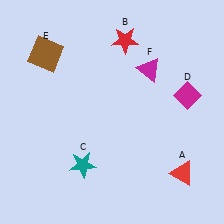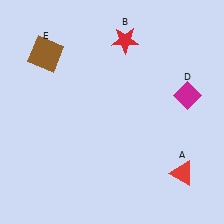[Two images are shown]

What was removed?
The magenta triangle (F), the teal star (C) were removed in Image 2.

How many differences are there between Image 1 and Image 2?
There are 2 differences between the two images.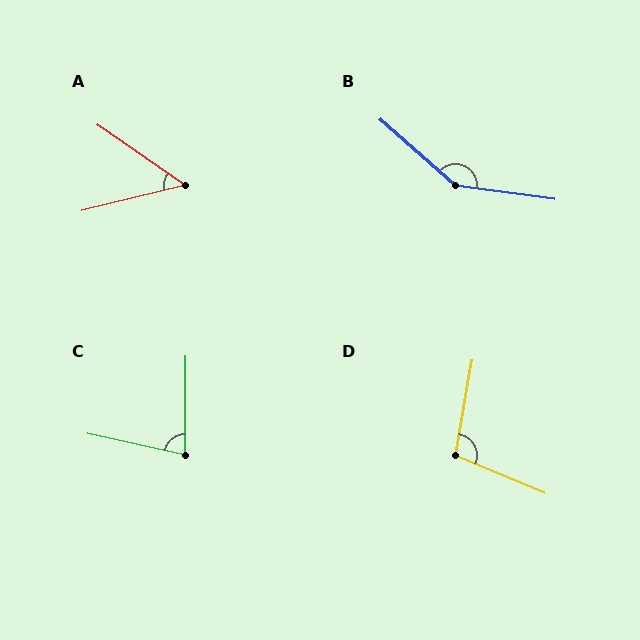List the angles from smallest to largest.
A (48°), C (78°), D (103°), B (146°).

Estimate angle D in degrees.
Approximately 103 degrees.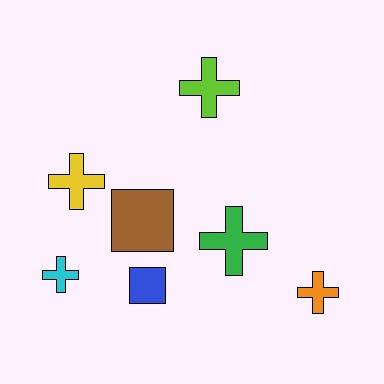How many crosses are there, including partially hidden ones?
There are 5 crosses.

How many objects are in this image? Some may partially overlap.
There are 7 objects.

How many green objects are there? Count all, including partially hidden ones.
There is 1 green object.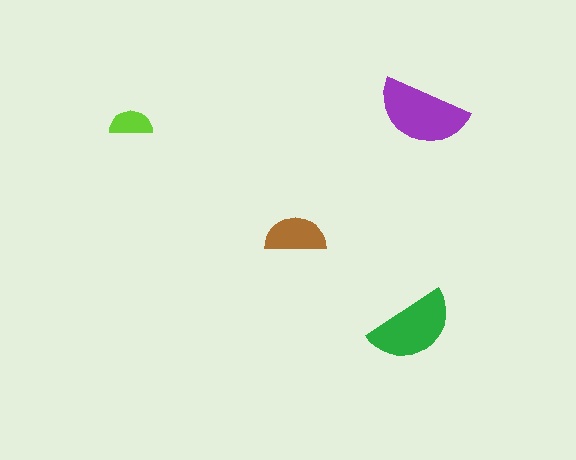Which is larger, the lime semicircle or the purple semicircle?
The purple one.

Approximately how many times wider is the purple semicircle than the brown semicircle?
About 1.5 times wider.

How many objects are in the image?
There are 4 objects in the image.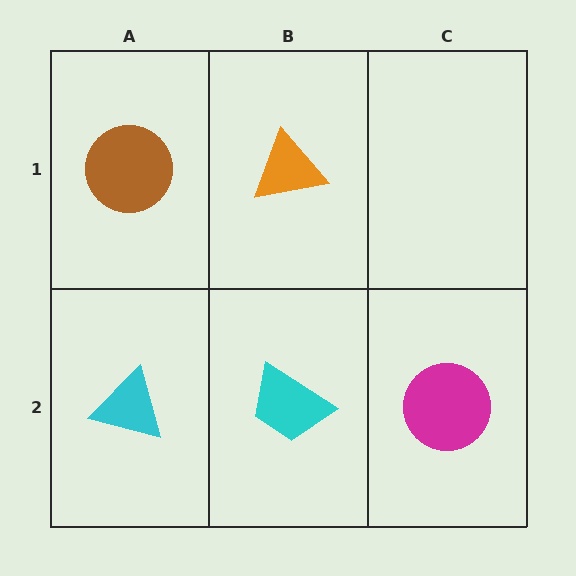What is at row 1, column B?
An orange triangle.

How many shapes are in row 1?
2 shapes.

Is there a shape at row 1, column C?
No, that cell is empty.